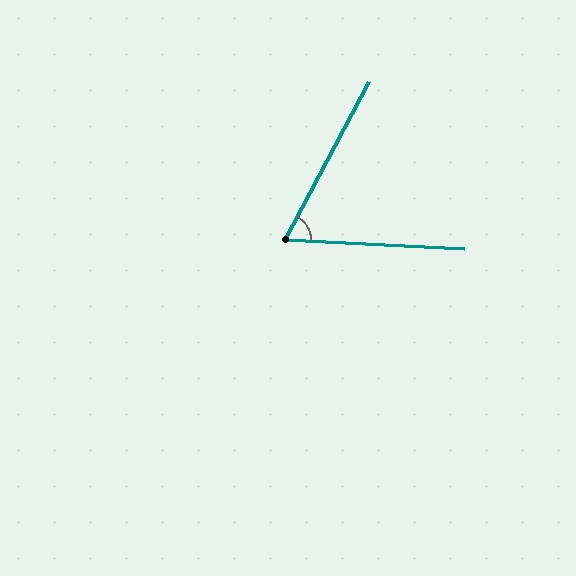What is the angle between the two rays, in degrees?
Approximately 65 degrees.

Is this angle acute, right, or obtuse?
It is acute.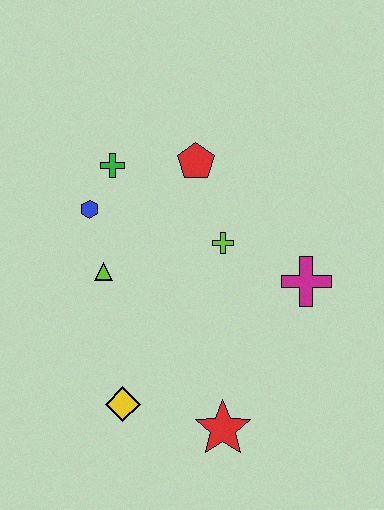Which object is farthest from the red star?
The green cross is farthest from the red star.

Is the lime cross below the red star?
No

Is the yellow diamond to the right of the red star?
No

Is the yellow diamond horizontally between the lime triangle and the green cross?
No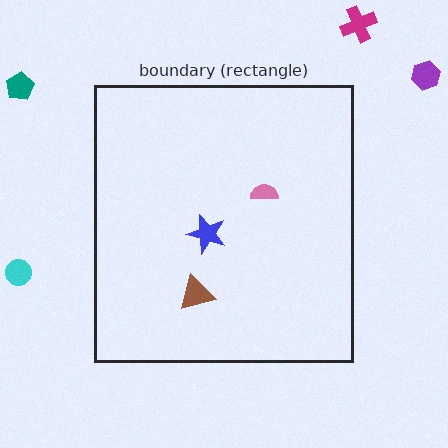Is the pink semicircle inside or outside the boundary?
Inside.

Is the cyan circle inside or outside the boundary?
Outside.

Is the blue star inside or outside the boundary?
Inside.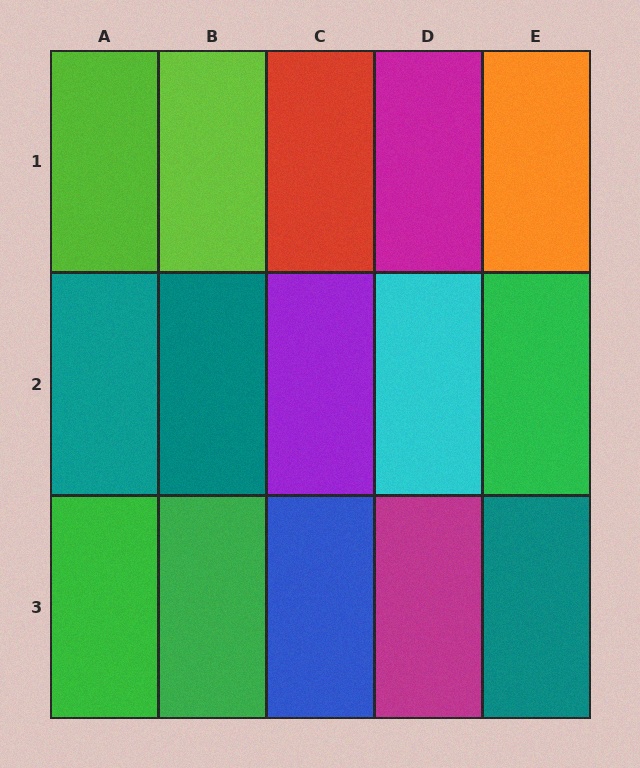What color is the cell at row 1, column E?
Orange.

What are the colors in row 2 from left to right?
Teal, teal, purple, cyan, green.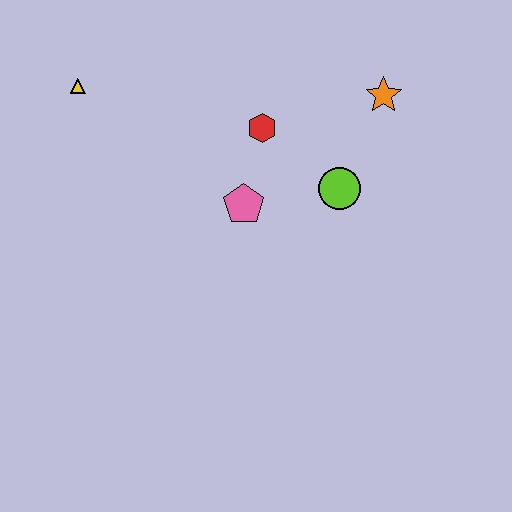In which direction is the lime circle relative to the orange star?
The lime circle is below the orange star.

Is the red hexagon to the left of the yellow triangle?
No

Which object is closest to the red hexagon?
The pink pentagon is closest to the red hexagon.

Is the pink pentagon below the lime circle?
Yes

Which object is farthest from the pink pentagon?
The yellow triangle is farthest from the pink pentagon.